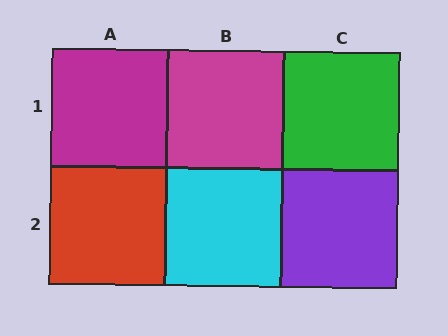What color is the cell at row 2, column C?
Purple.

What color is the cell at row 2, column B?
Cyan.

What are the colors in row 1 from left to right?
Magenta, magenta, green.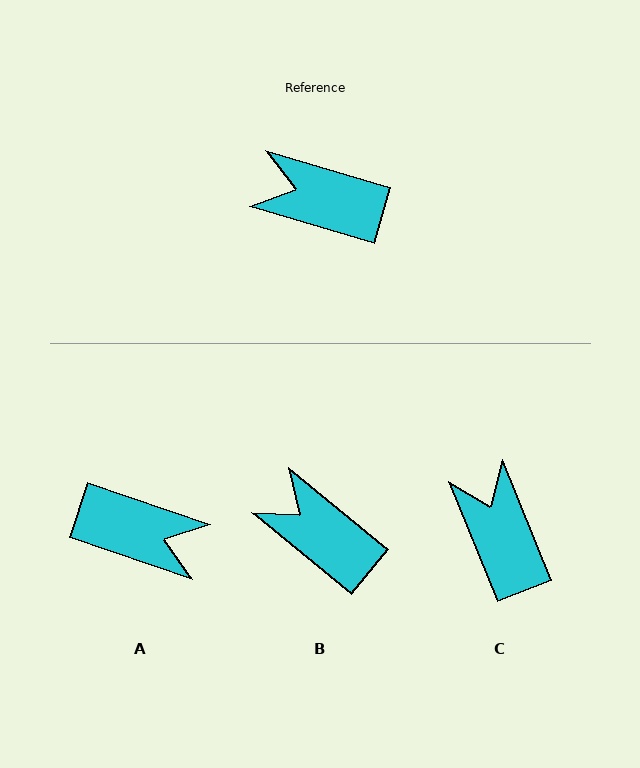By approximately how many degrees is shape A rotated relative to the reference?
Approximately 177 degrees counter-clockwise.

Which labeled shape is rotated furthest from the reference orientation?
A, about 177 degrees away.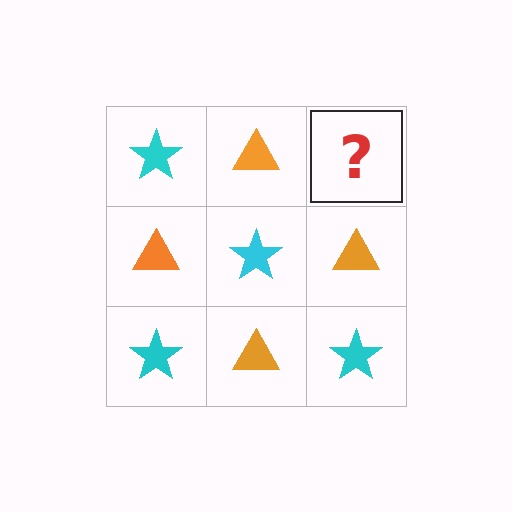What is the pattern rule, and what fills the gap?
The rule is that it alternates cyan star and orange triangle in a checkerboard pattern. The gap should be filled with a cyan star.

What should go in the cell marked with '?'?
The missing cell should contain a cyan star.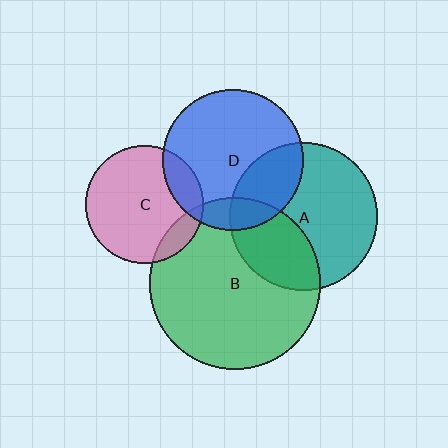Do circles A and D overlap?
Yes.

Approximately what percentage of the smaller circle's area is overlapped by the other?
Approximately 25%.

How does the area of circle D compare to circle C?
Approximately 1.4 times.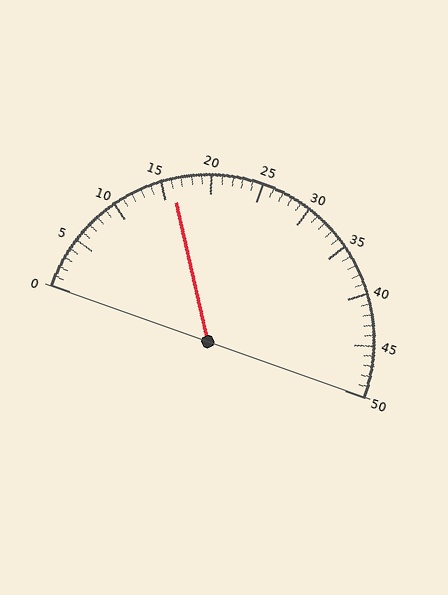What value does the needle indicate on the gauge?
The needle indicates approximately 16.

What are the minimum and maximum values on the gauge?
The gauge ranges from 0 to 50.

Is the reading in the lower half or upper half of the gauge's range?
The reading is in the lower half of the range (0 to 50).